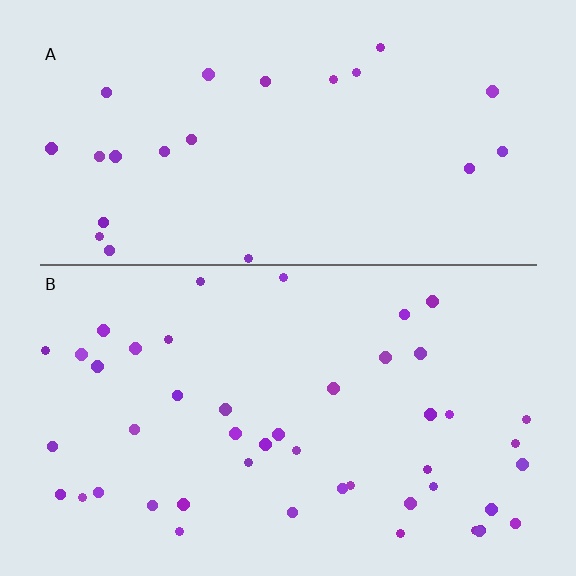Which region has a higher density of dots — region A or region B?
B (the bottom).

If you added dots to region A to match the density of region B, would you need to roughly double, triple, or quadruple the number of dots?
Approximately double.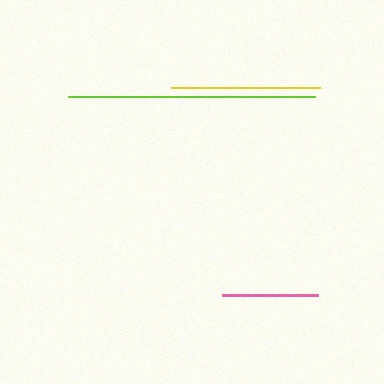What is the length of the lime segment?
The lime segment is approximately 246 pixels long.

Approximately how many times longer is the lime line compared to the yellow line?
The lime line is approximately 1.6 times the length of the yellow line.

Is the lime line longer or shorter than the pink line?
The lime line is longer than the pink line.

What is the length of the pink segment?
The pink segment is approximately 96 pixels long.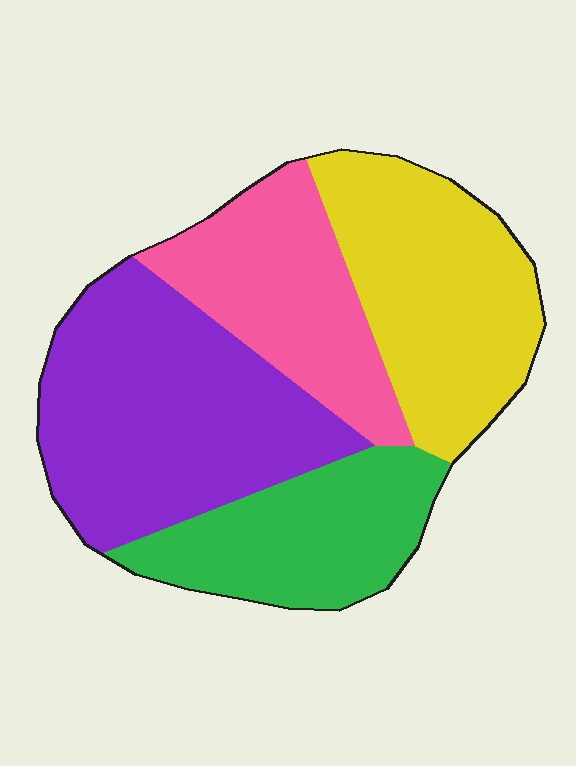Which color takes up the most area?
Purple, at roughly 35%.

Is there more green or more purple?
Purple.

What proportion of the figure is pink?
Pink covers around 20% of the figure.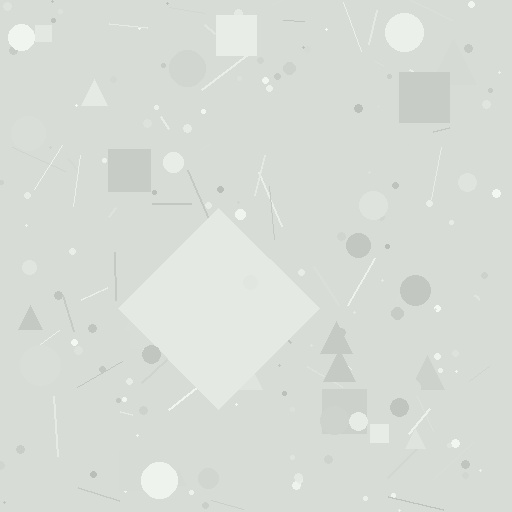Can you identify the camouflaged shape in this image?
The camouflaged shape is a diamond.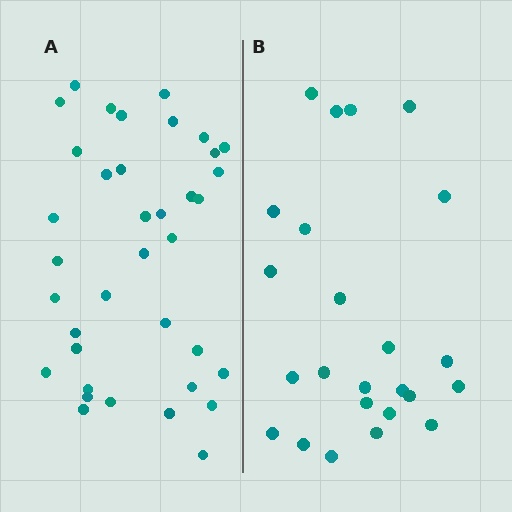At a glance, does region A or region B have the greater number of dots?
Region A (the left region) has more dots.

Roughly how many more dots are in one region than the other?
Region A has approximately 15 more dots than region B.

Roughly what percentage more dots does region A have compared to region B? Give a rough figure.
About 55% more.